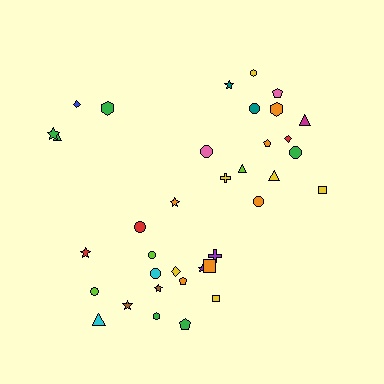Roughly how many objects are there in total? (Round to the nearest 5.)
Roughly 35 objects in total.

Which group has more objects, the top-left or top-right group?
The top-right group.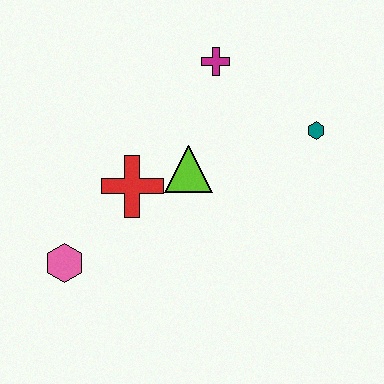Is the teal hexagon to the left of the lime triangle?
No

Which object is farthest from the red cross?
The teal hexagon is farthest from the red cross.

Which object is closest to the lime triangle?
The red cross is closest to the lime triangle.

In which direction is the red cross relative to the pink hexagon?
The red cross is above the pink hexagon.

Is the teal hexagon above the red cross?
Yes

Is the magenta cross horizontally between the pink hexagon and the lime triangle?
No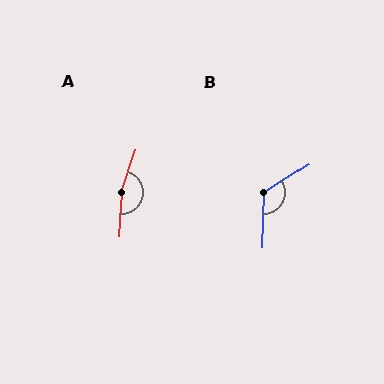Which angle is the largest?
A, at approximately 165 degrees.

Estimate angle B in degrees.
Approximately 124 degrees.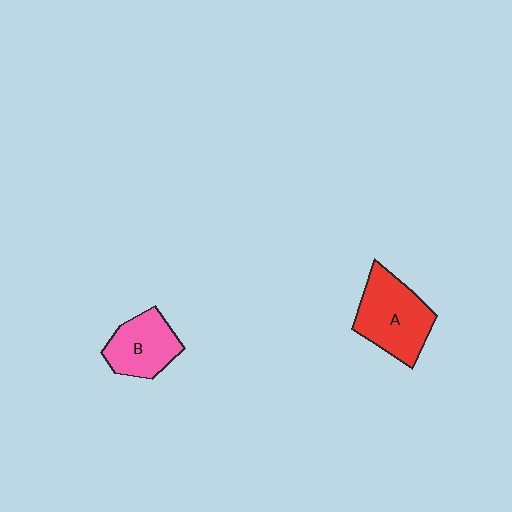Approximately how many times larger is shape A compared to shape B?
Approximately 1.4 times.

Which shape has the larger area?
Shape A (red).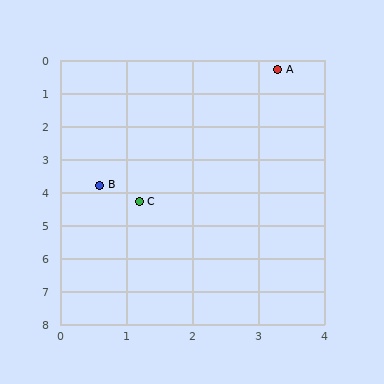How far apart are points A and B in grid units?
Points A and B are about 4.4 grid units apart.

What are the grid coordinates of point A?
Point A is at approximately (3.3, 0.3).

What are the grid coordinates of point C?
Point C is at approximately (1.2, 4.3).